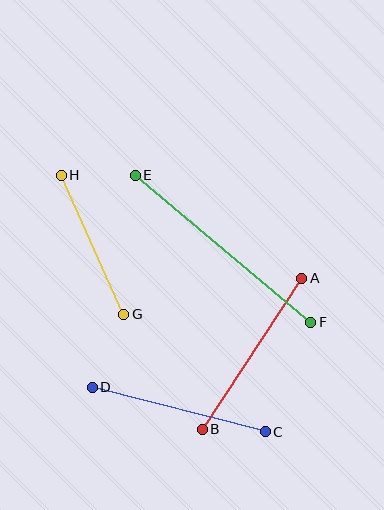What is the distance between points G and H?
The distance is approximately 153 pixels.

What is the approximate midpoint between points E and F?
The midpoint is at approximately (223, 249) pixels.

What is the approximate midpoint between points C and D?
The midpoint is at approximately (179, 410) pixels.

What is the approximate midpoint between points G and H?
The midpoint is at approximately (92, 245) pixels.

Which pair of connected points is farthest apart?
Points E and F are farthest apart.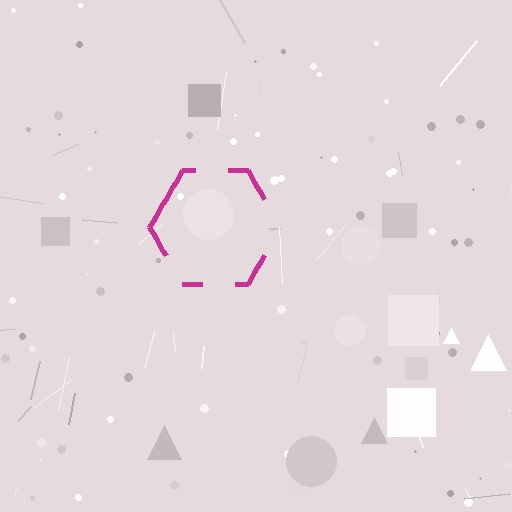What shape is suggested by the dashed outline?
The dashed outline suggests a hexagon.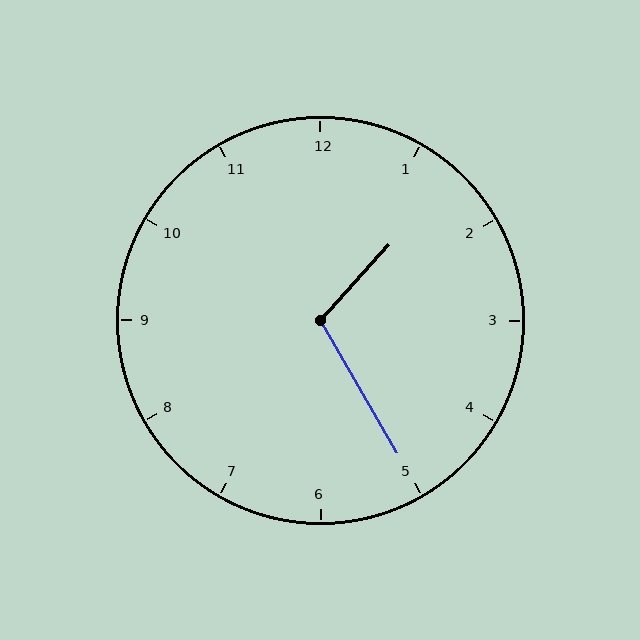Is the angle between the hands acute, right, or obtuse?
It is obtuse.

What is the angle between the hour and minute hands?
Approximately 108 degrees.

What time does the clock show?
1:25.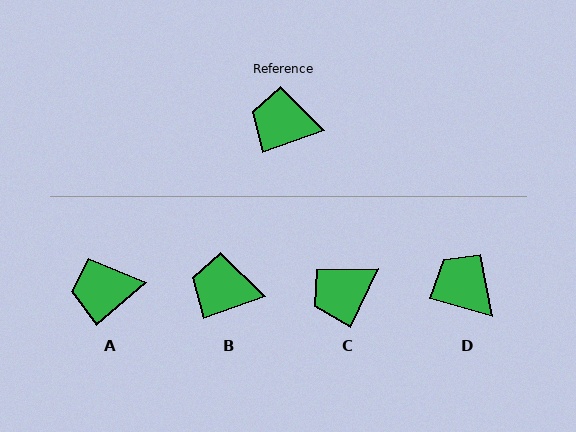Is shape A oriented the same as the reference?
No, it is off by about 22 degrees.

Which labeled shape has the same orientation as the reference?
B.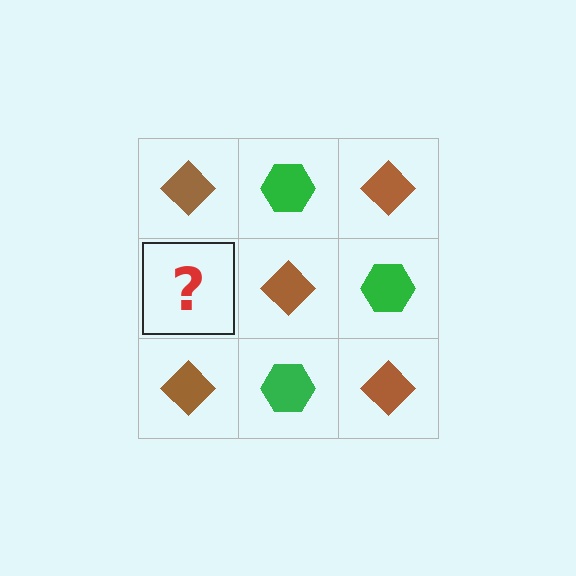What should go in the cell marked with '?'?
The missing cell should contain a green hexagon.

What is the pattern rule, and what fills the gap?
The rule is that it alternates brown diamond and green hexagon in a checkerboard pattern. The gap should be filled with a green hexagon.